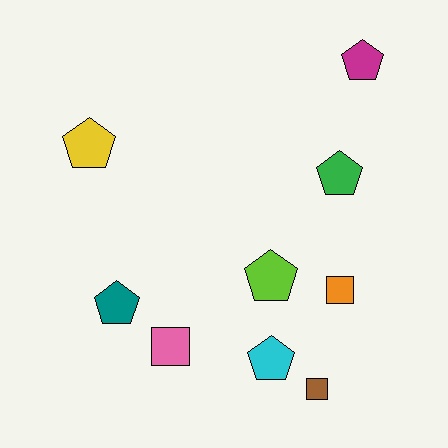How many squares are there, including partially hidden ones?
There are 3 squares.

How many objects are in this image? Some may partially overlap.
There are 9 objects.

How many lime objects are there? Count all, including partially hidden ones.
There is 1 lime object.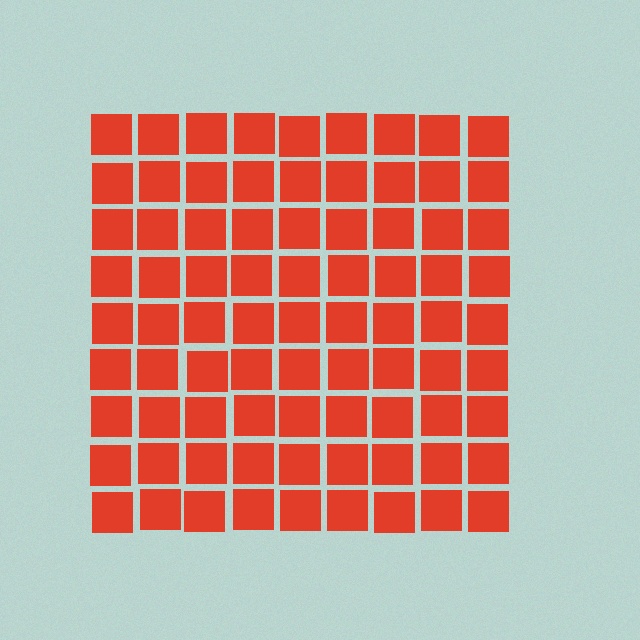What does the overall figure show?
The overall figure shows a square.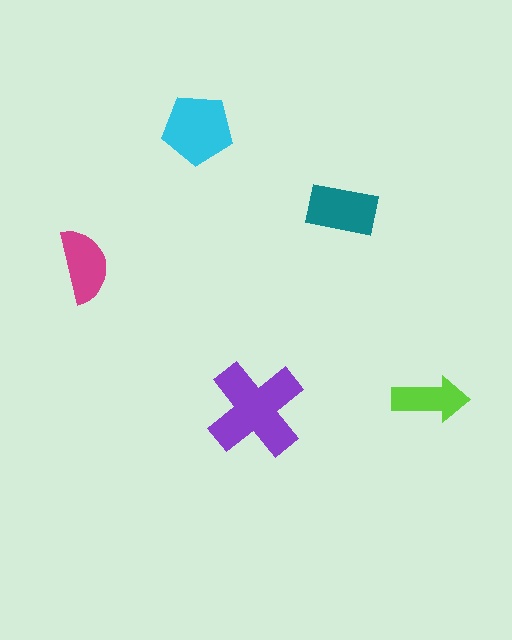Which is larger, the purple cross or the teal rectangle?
The purple cross.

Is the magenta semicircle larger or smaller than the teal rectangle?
Smaller.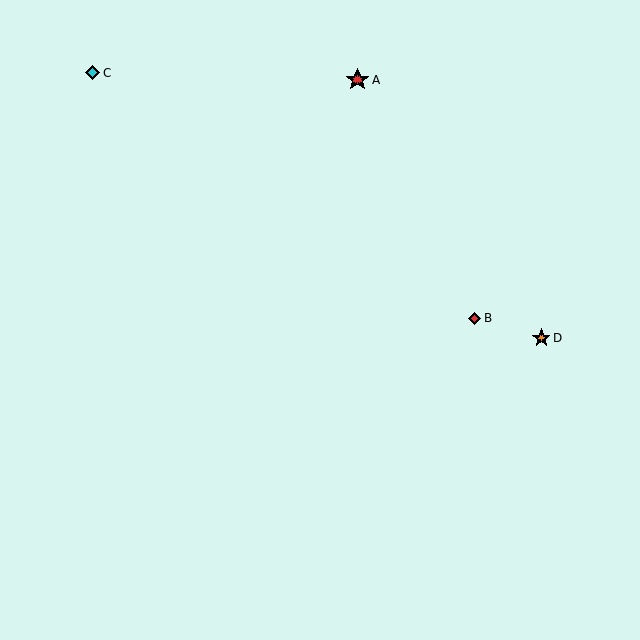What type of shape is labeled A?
Shape A is a red star.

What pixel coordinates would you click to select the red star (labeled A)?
Click at (357, 80) to select the red star A.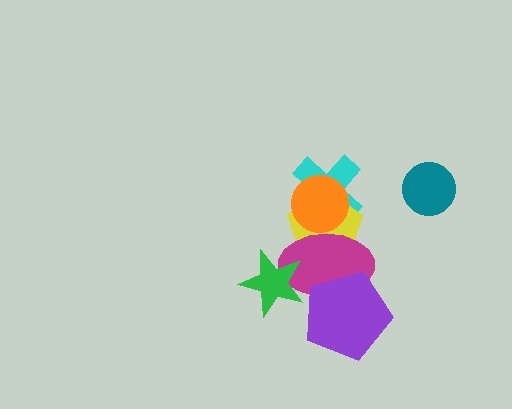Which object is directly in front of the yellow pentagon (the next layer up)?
The orange circle is directly in front of the yellow pentagon.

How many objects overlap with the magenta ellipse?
5 objects overlap with the magenta ellipse.